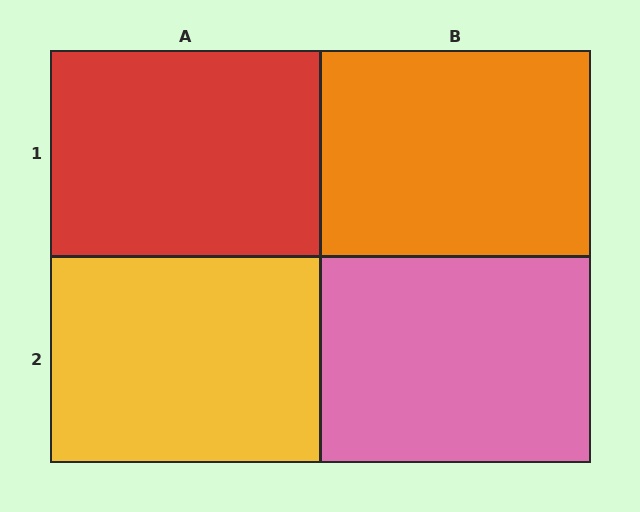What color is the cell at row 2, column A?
Yellow.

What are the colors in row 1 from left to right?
Red, orange.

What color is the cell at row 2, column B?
Pink.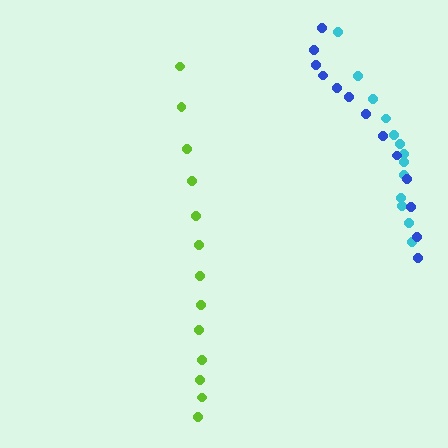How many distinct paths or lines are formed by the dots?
There are 3 distinct paths.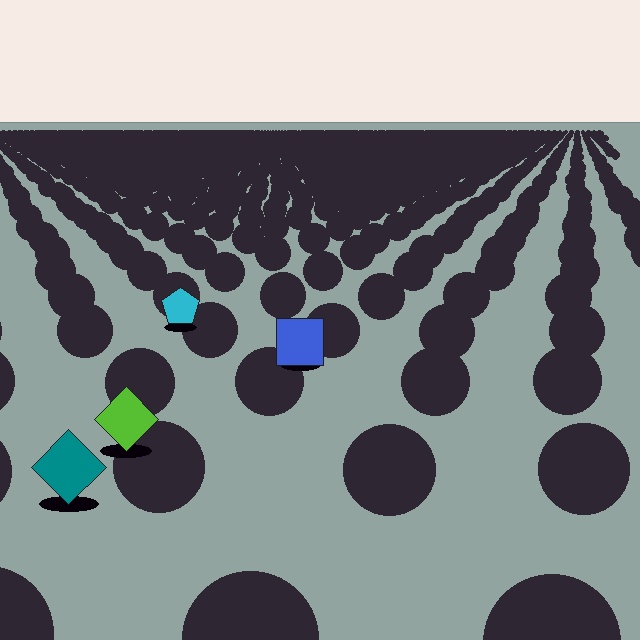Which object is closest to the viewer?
The teal diamond is closest. The texture marks near it are larger and more spread out.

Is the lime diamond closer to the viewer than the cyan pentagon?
Yes. The lime diamond is closer — you can tell from the texture gradient: the ground texture is coarser near it.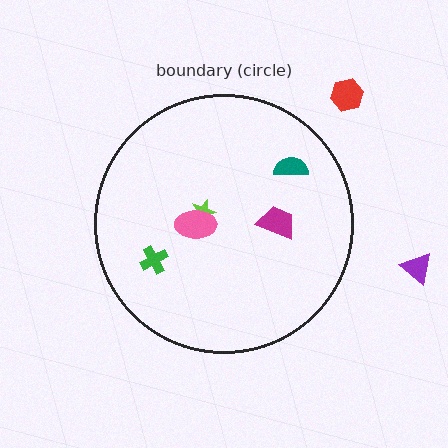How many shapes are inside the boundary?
5 inside, 2 outside.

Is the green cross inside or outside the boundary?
Inside.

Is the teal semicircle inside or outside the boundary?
Inside.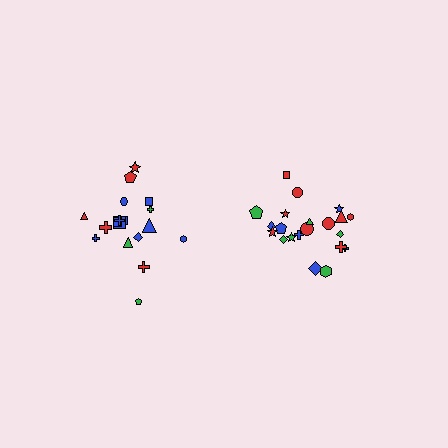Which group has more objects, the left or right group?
The right group.